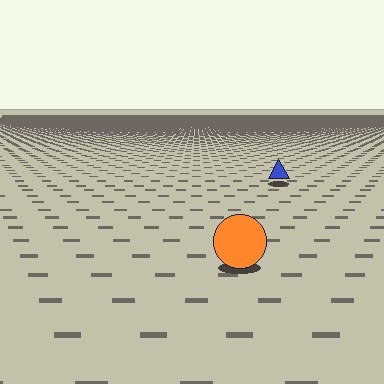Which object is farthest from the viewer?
The blue triangle is farthest from the viewer. It appears smaller and the ground texture around it is denser.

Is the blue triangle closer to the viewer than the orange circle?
No. The orange circle is closer — you can tell from the texture gradient: the ground texture is coarser near it.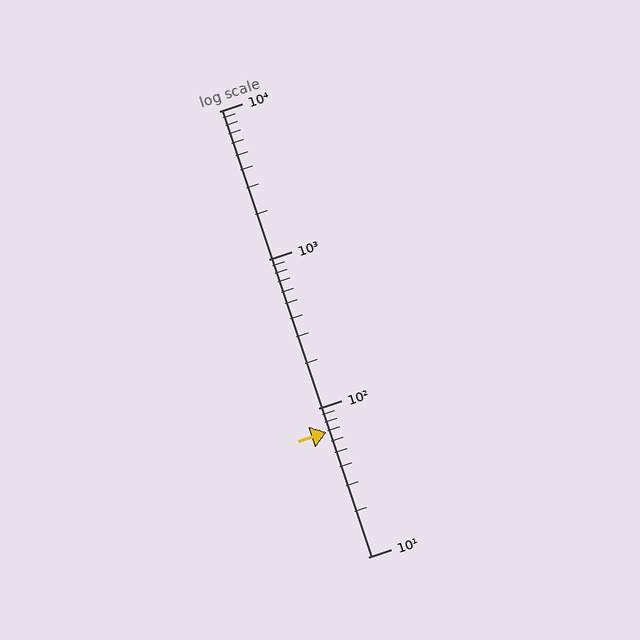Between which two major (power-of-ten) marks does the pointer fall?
The pointer is between 10 and 100.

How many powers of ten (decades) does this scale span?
The scale spans 3 decades, from 10 to 10000.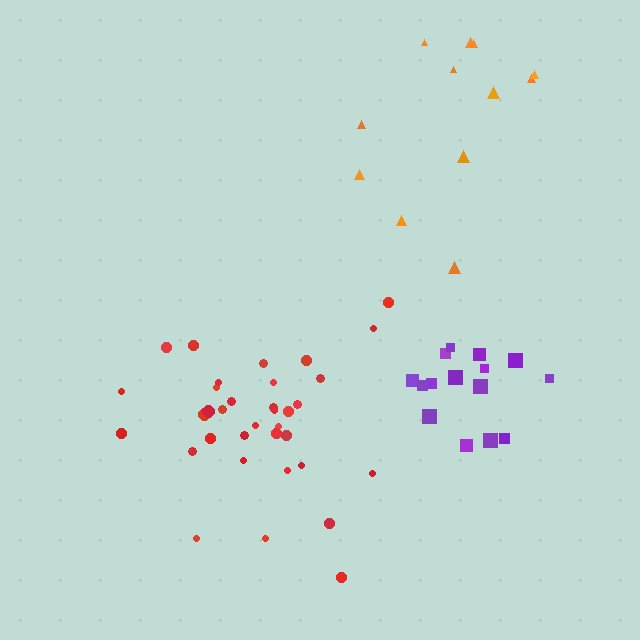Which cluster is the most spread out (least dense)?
Orange.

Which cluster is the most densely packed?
Red.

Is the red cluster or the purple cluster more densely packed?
Red.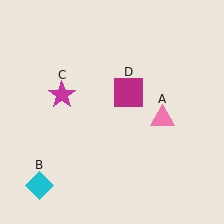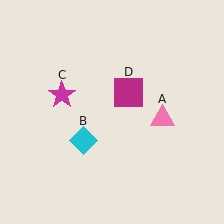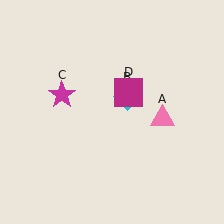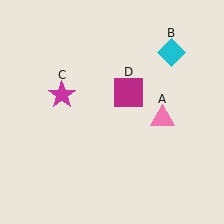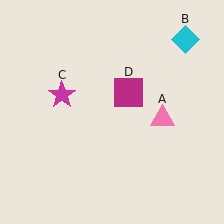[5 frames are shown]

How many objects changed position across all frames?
1 object changed position: cyan diamond (object B).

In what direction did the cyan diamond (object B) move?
The cyan diamond (object B) moved up and to the right.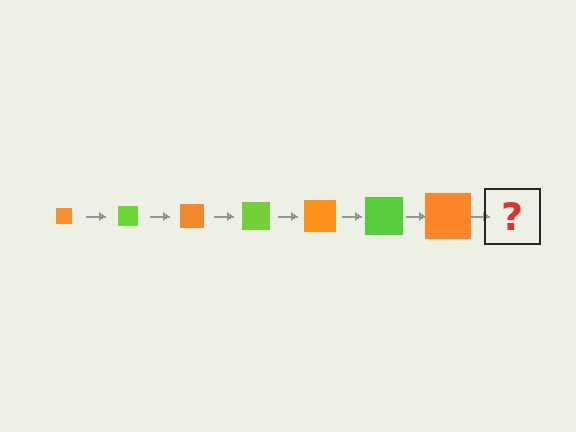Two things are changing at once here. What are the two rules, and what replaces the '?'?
The two rules are that the square grows larger each step and the color cycles through orange and lime. The '?' should be a lime square, larger than the previous one.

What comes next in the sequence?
The next element should be a lime square, larger than the previous one.